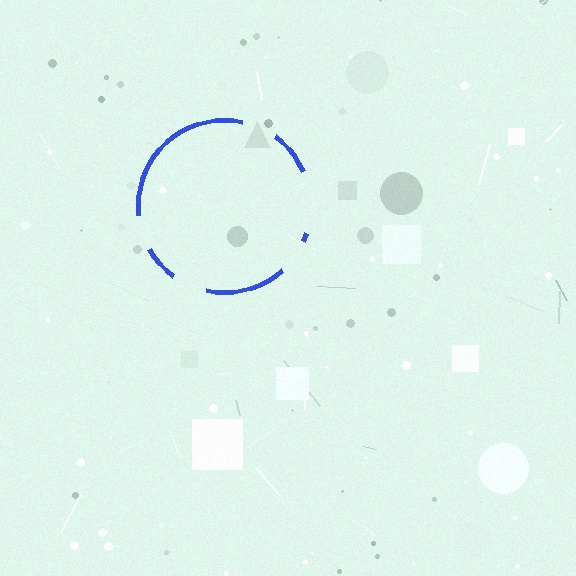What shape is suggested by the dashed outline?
The dashed outline suggests a circle.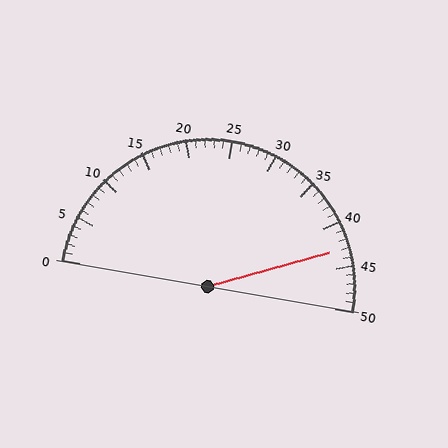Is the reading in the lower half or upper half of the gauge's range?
The reading is in the upper half of the range (0 to 50).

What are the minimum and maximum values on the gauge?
The gauge ranges from 0 to 50.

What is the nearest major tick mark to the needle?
The nearest major tick mark is 45.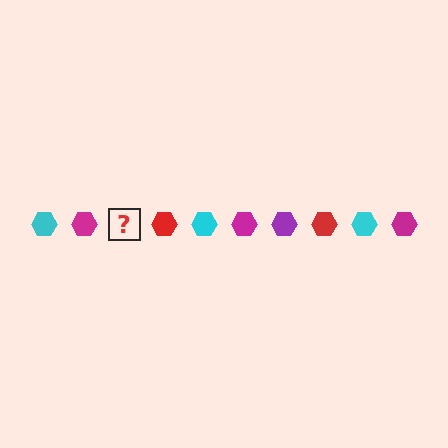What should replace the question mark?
The question mark should be replaced with a purple hexagon.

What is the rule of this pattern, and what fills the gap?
The rule is that the pattern cycles through cyan, magenta, purple, red hexagons. The gap should be filled with a purple hexagon.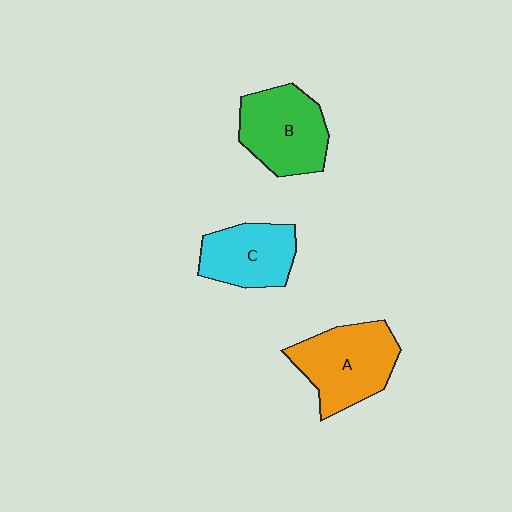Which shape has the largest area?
Shape A (orange).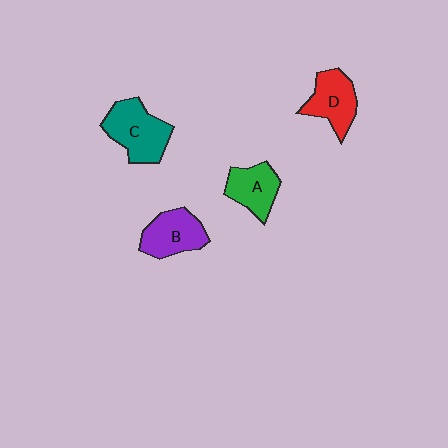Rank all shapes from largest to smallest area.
From largest to smallest: C (teal), B (purple), D (red), A (green).